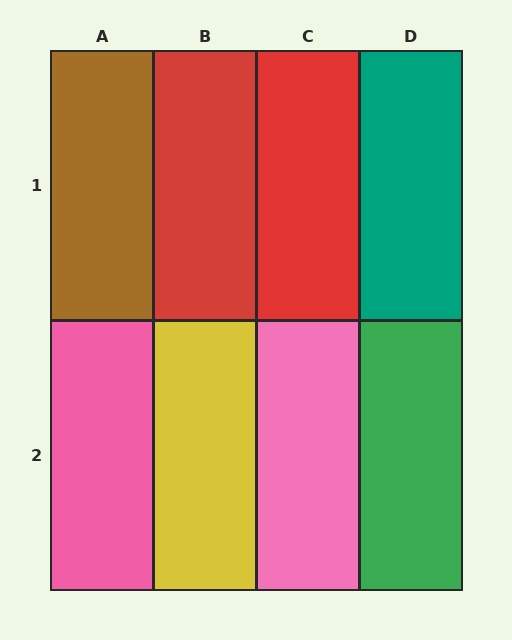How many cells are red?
2 cells are red.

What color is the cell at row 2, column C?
Pink.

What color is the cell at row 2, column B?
Yellow.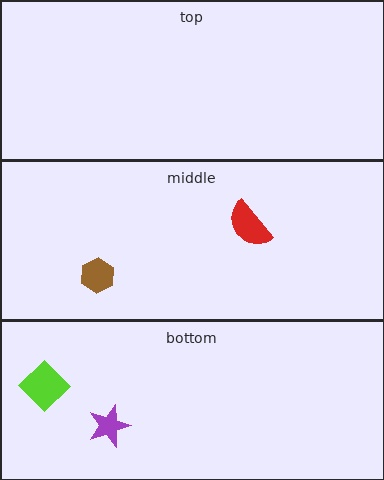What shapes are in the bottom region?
The lime diamond, the purple star.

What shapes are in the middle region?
The red semicircle, the brown hexagon.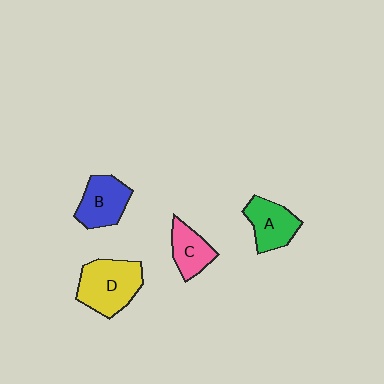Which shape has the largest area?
Shape D (yellow).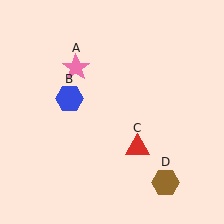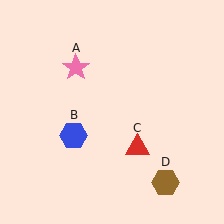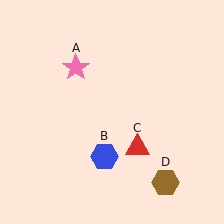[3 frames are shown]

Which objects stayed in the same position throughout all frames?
Pink star (object A) and red triangle (object C) and brown hexagon (object D) remained stationary.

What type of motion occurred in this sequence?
The blue hexagon (object B) rotated counterclockwise around the center of the scene.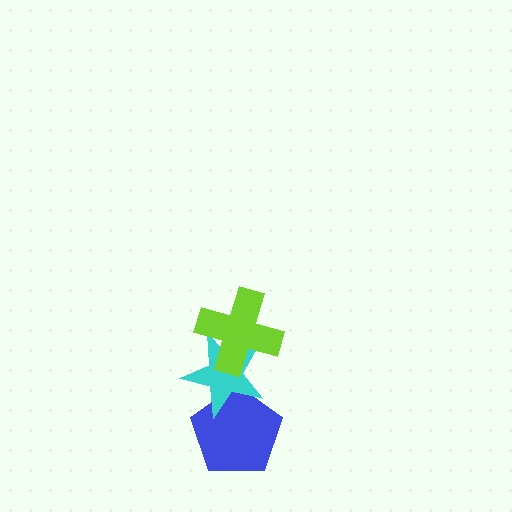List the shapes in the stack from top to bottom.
From top to bottom: the lime cross, the cyan star, the blue pentagon.